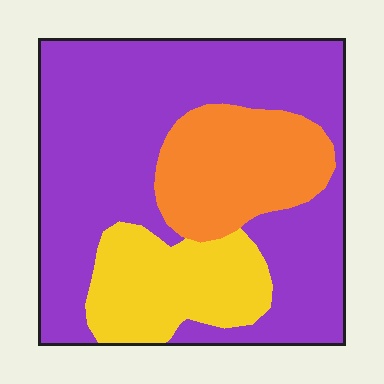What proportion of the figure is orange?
Orange covers about 20% of the figure.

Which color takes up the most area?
Purple, at roughly 60%.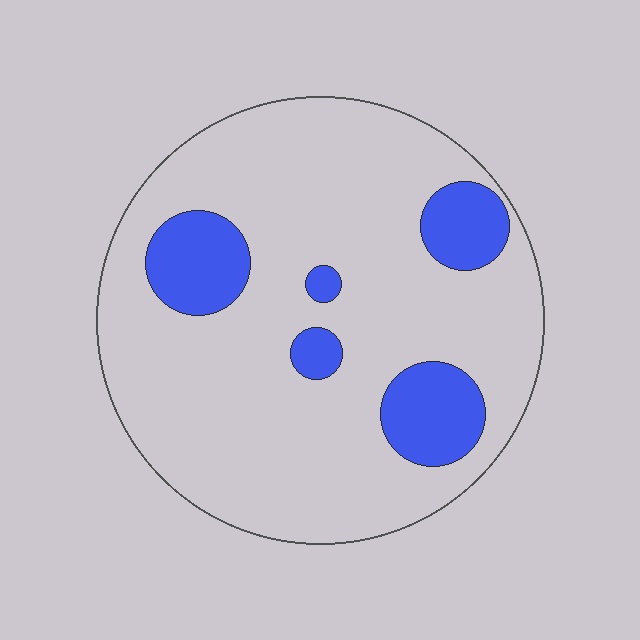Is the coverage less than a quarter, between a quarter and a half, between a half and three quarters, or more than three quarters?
Less than a quarter.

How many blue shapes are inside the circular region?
5.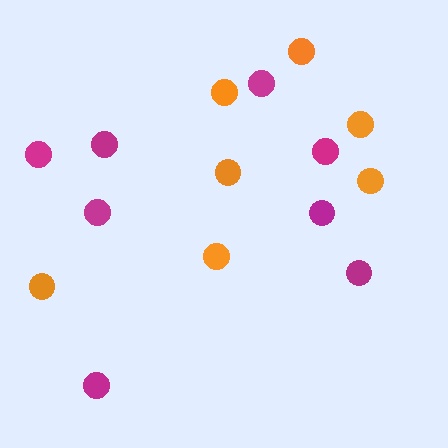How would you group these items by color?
There are 2 groups: one group of orange circles (7) and one group of magenta circles (8).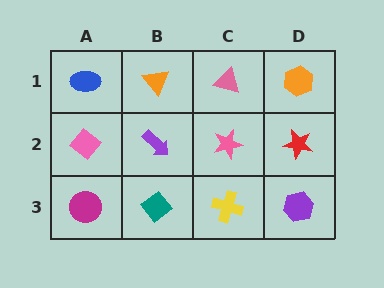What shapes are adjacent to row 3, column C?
A pink star (row 2, column C), a teal diamond (row 3, column B), a purple hexagon (row 3, column D).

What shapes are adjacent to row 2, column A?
A blue ellipse (row 1, column A), a magenta circle (row 3, column A), a purple arrow (row 2, column B).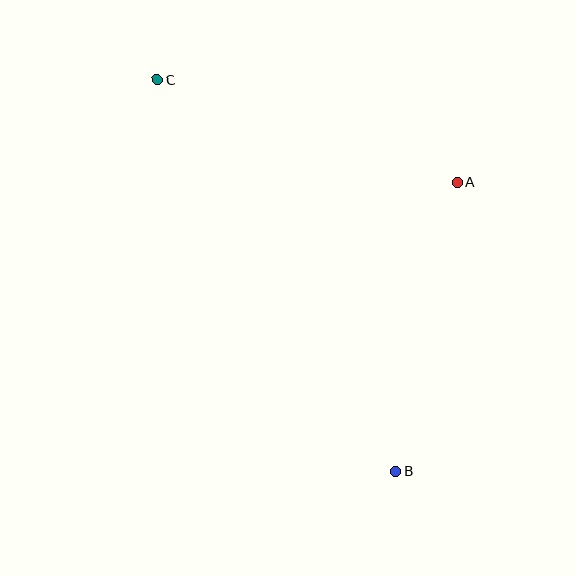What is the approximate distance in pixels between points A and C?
The distance between A and C is approximately 317 pixels.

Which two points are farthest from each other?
Points B and C are farthest from each other.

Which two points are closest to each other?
Points A and B are closest to each other.